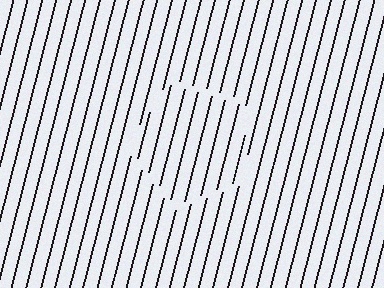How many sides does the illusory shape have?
5 sides — the line-ends trace a pentagon.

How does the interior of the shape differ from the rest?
The interior of the shape contains the same grating, shifted by half a period — the contour is defined by the phase discontinuity where line-ends from the inner and outer gratings abut.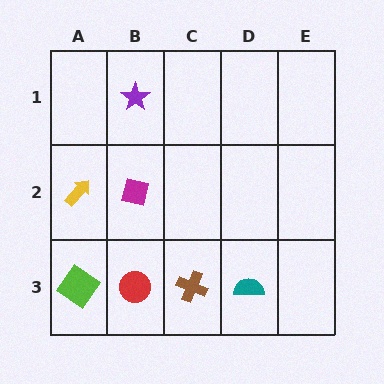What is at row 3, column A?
A lime diamond.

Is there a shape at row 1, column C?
No, that cell is empty.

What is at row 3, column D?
A teal semicircle.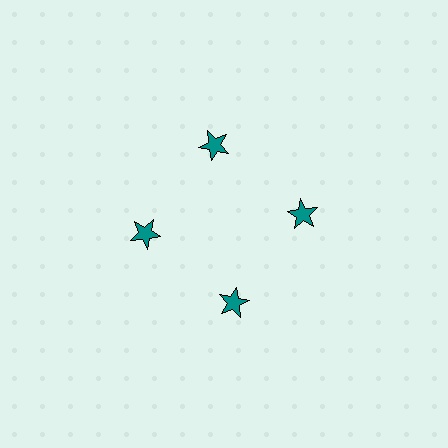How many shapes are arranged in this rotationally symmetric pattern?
There are 4 shapes, arranged in 4 groups of 1.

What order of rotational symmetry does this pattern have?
This pattern has 4-fold rotational symmetry.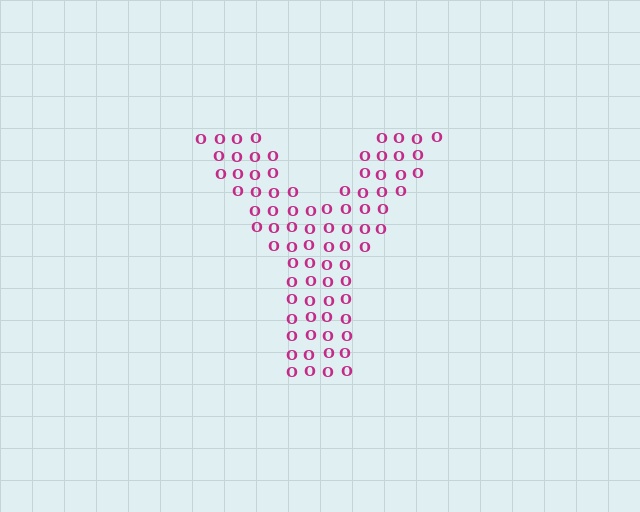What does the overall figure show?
The overall figure shows the letter Y.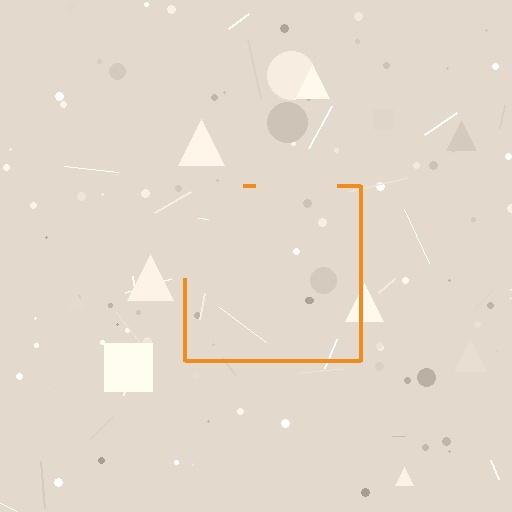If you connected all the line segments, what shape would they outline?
They would outline a square.